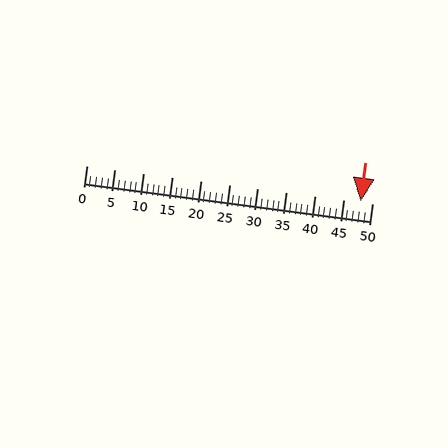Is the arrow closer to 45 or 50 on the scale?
The arrow is closer to 50.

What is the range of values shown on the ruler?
The ruler shows values from 0 to 50.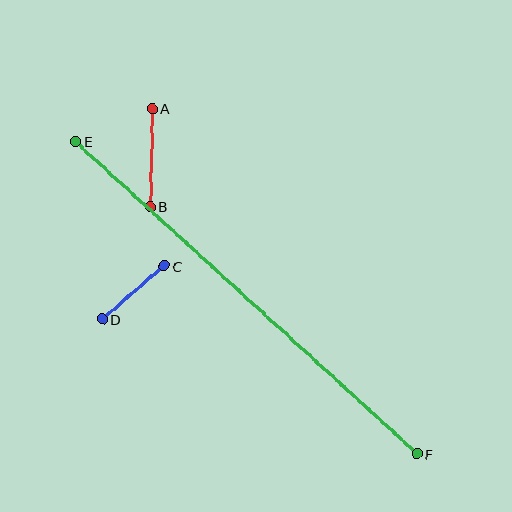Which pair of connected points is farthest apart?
Points E and F are farthest apart.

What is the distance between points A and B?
The distance is approximately 98 pixels.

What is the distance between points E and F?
The distance is approximately 463 pixels.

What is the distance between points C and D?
The distance is approximately 82 pixels.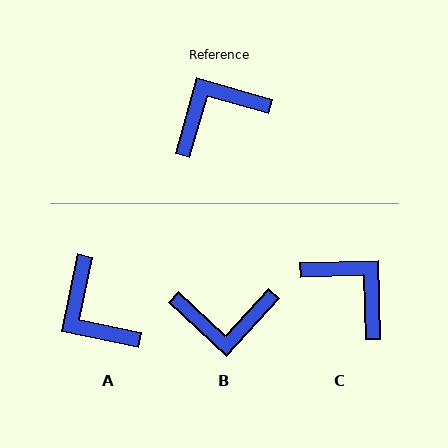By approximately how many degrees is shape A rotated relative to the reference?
Approximately 94 degrees counter-clockwise.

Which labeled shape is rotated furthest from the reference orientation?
B, about 153 degrees away.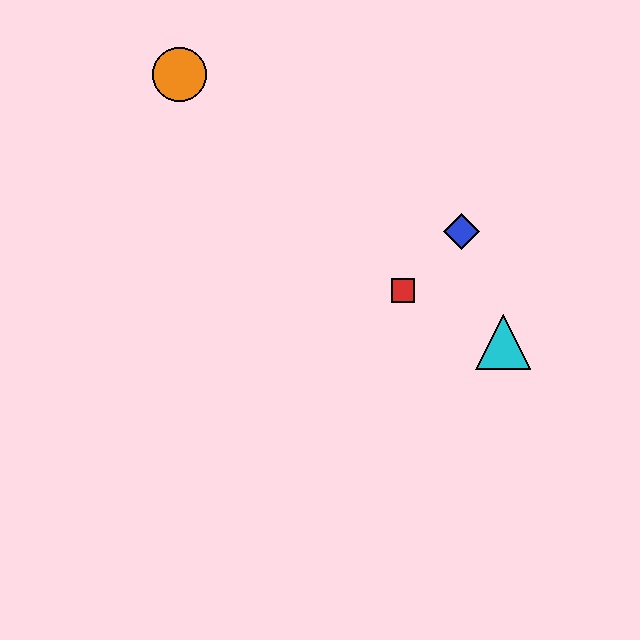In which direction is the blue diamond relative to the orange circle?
The blue diamond is to the right of the orange circle.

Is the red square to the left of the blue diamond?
Yes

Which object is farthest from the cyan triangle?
The orange circle is farthest from the cyan triangle.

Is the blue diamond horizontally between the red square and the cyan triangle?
Yes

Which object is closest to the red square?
The blue diamond is closest to the red square.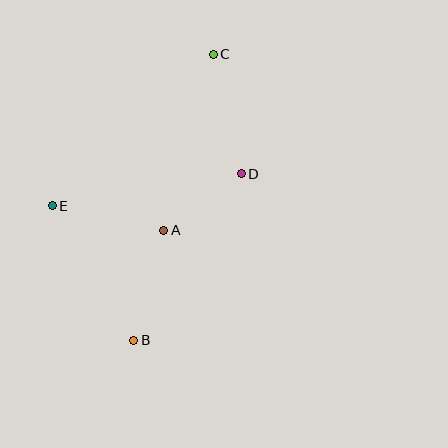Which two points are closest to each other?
Points A and D are closest to each other.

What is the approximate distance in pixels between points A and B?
The distance between A and B is approximately 114 pixels.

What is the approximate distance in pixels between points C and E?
The distance between C and E is approximately 221 pixels.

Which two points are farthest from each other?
Points B and C are farthest from each other.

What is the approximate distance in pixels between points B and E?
The distance between B and E is approximately 157 pixels.